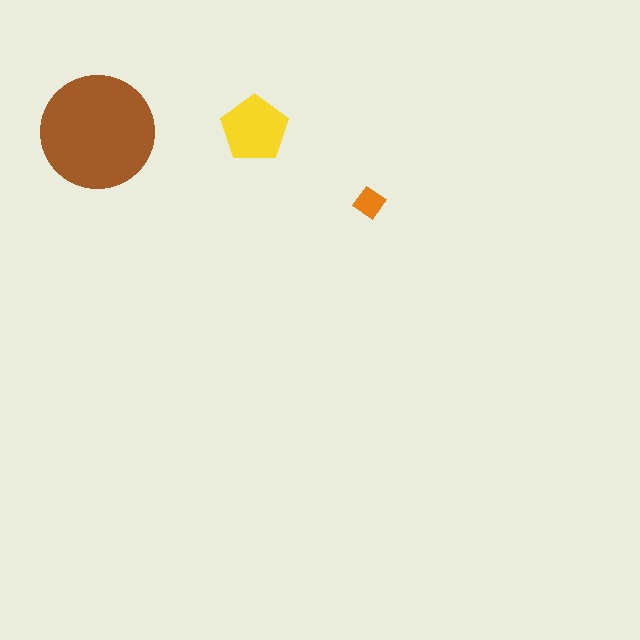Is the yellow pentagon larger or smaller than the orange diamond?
Larger.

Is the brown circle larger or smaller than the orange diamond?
Larger.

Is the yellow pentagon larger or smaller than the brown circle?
Smaller.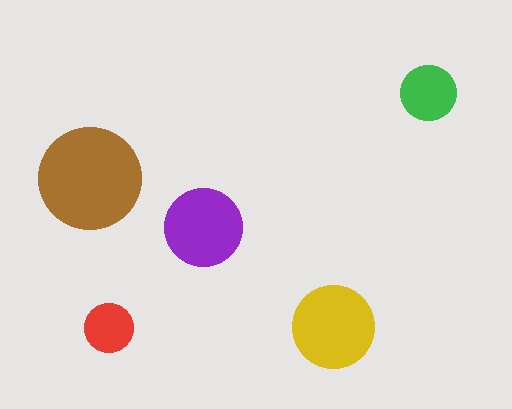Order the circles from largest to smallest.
the brown one, the yellow one, the purple one, the green one, the red one.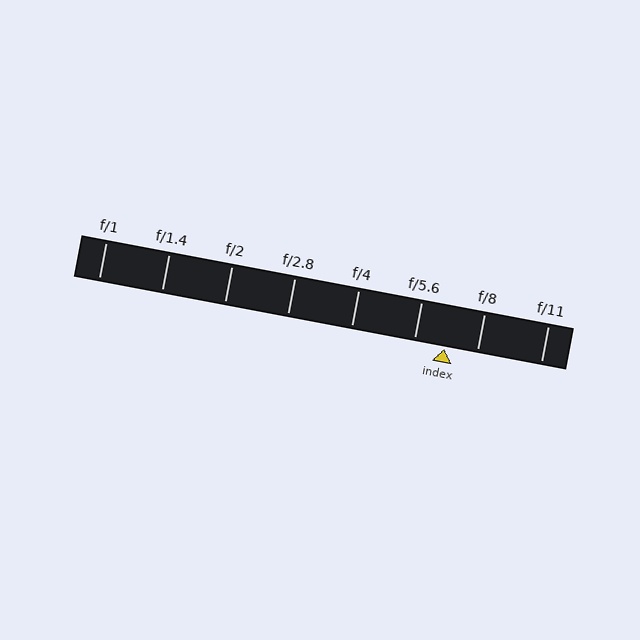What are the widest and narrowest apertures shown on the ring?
The widest aperture shown is f/1 and the narrowest is f/11.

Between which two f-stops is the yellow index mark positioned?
The index mark is between f/5.6 and f/8.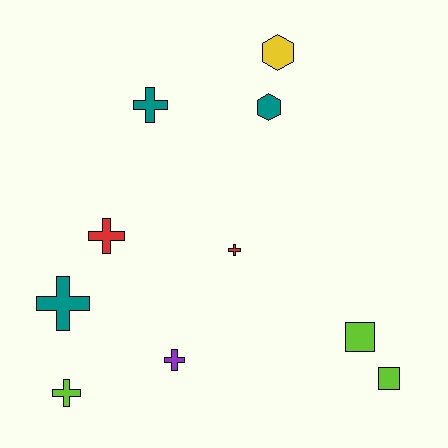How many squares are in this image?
There are 2 squares.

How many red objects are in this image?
There are 2 red objects.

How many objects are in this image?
There are 10 objects.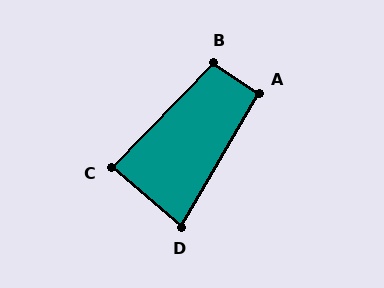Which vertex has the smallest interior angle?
D, at approximately 80 degrees.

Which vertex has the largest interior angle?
B, at approximately 100 degrees.